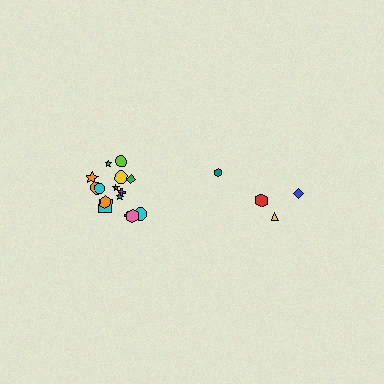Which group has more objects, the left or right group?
The left group.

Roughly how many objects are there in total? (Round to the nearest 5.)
Roughly 20 objects in total.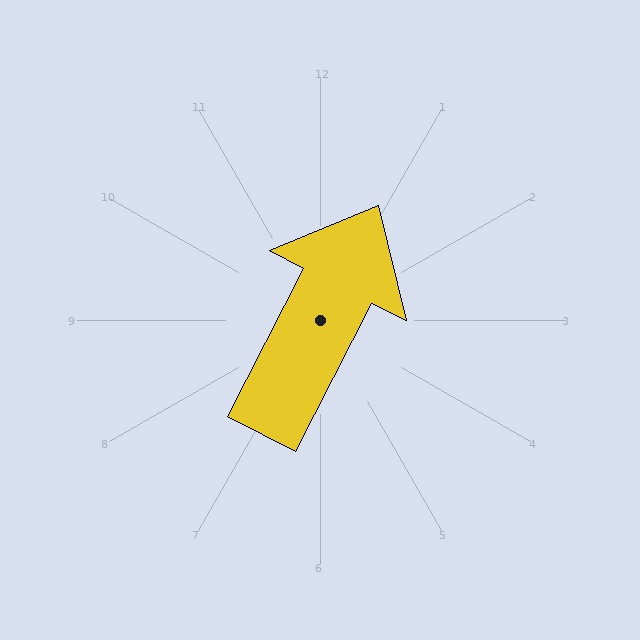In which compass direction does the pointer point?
Northeast.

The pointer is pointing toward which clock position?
Roughly 1 o'clock.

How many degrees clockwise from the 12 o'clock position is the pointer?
Approximately 27 degrees.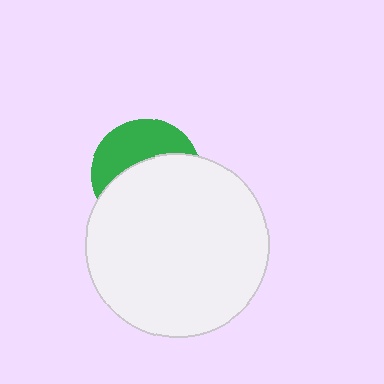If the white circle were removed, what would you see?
You would see the complete green circle.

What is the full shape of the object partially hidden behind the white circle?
The partially hidden object is a green circle.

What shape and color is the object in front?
The object in front is a white circle.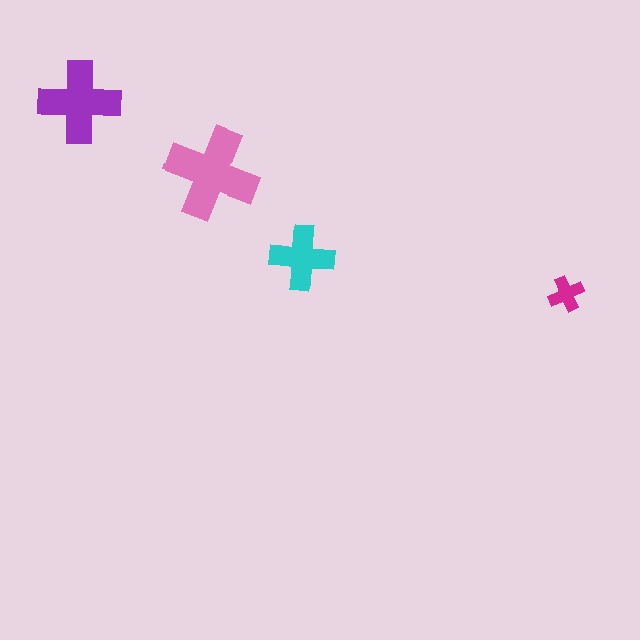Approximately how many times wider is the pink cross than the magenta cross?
About 2.5 times wider.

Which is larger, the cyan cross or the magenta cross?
The cyan one.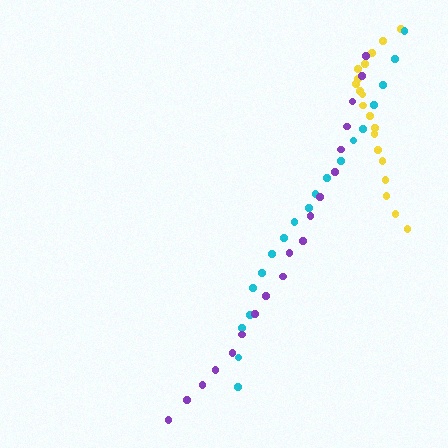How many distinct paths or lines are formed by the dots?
There are 3 distinct paths.